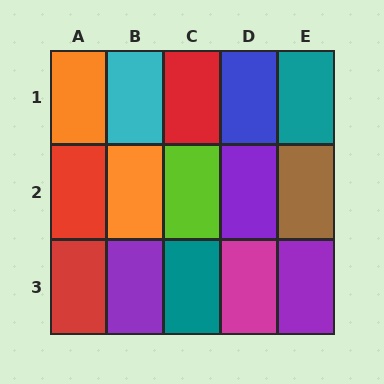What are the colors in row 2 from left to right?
Red, orange, lime, purple, brown.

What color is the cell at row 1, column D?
Blue.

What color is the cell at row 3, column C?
Teal.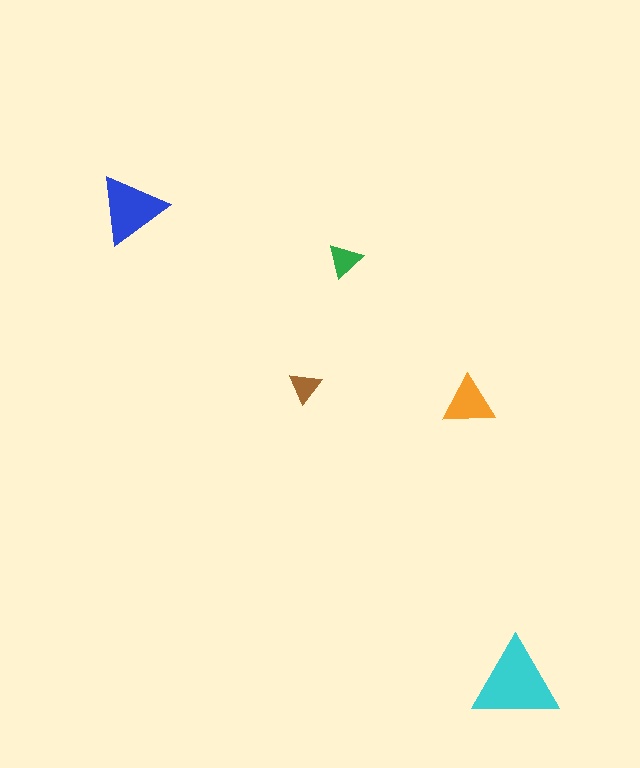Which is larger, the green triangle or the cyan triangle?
The cyan one.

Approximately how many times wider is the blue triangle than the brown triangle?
About 2 times wider.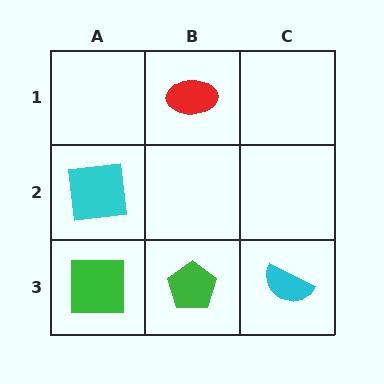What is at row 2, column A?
A cyan square.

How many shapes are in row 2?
1 shape.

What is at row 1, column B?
A red ellipse.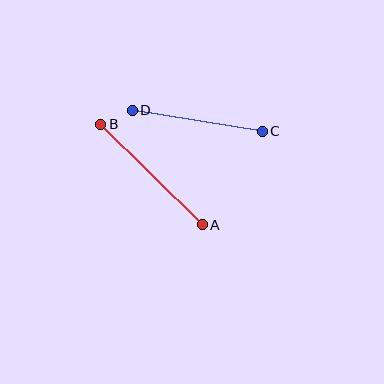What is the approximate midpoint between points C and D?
The midpoint is at approximately (197, 121) pixels.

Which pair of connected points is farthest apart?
Points A and B are farthest apart.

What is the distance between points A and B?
The distance is approximately 143 pixels.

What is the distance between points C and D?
The distance is approximately 132 pixels.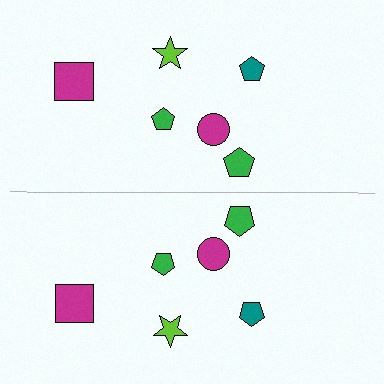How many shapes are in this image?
There are 12 shapes in this image.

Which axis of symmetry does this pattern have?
The pattern has a horizontal axis of symmetry running through the center of the image.